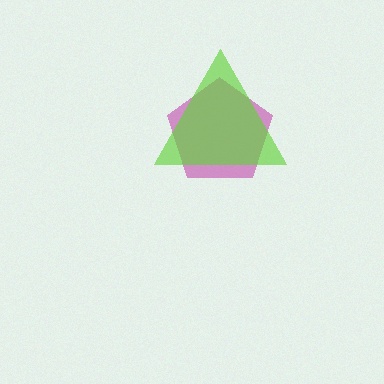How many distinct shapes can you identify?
There are 2 distinct shapes: a magenta pentagon, a lime triangle.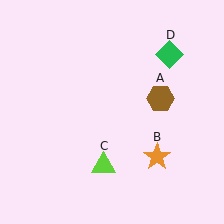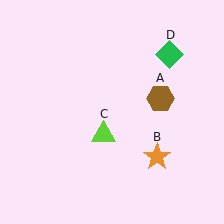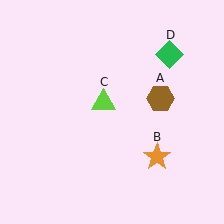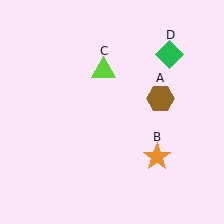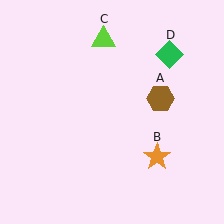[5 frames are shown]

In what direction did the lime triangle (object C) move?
The lime triangle (object C) moved up.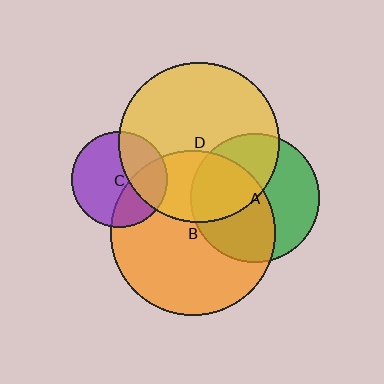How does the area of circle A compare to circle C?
Approximately 1.8 times.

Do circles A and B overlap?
Yes.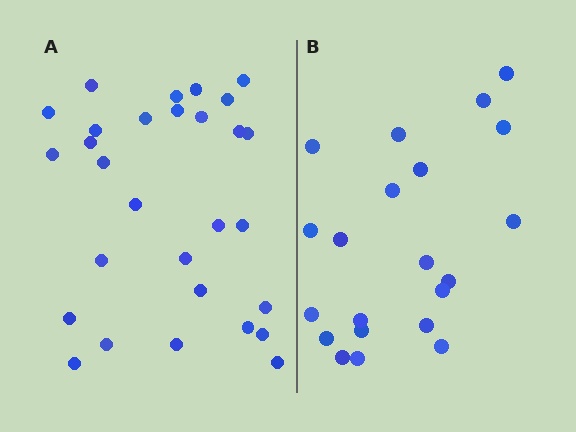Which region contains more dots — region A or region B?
Region A (the left region) has more dots.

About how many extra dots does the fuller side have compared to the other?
Region A has roughly 8 or so more dots than region B.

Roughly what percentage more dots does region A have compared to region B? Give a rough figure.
About 40% more.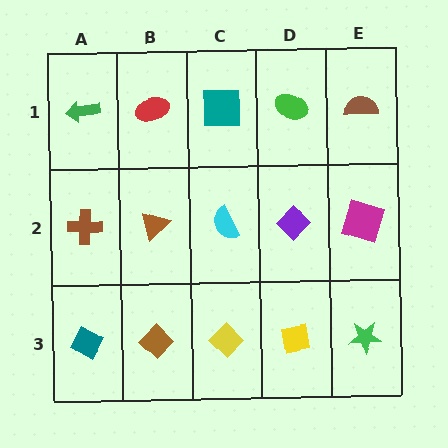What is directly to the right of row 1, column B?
A teal square.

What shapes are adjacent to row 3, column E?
A magenta square (row 2, column E), a yellow square (row 3, column D).